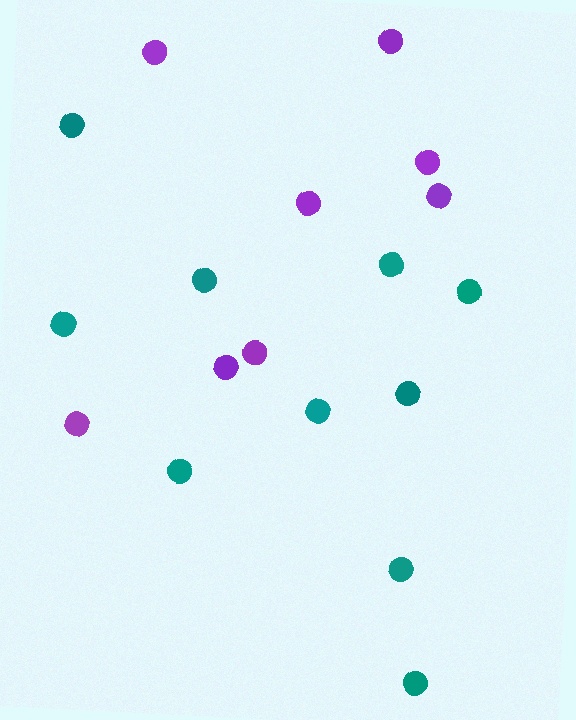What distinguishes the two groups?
There are 2 groups: one group of purple circles (8) and one group of teal circles (10).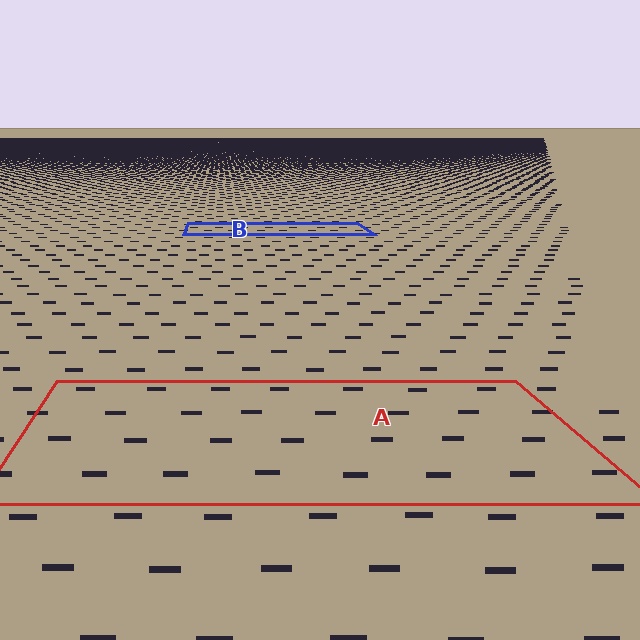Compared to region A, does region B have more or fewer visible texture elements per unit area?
Region B has more texture elements per unit area — they are packed more densely because it is farther away.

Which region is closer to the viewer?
Region A is closer. The texture elements there are larger and more spread out.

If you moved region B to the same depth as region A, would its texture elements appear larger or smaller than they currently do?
They would appear larger. At a closer depth, the same texture elements are projected at a bigger on-screen size.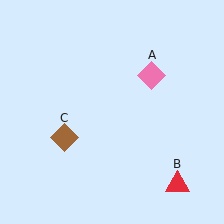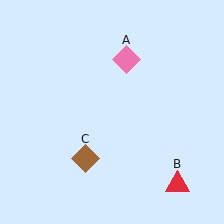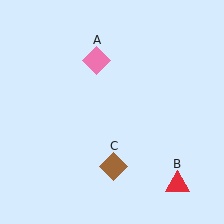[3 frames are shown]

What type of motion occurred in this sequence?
The pink diamond (object A), brown diamond (object C) rotated counterclockwise around the center of the scene.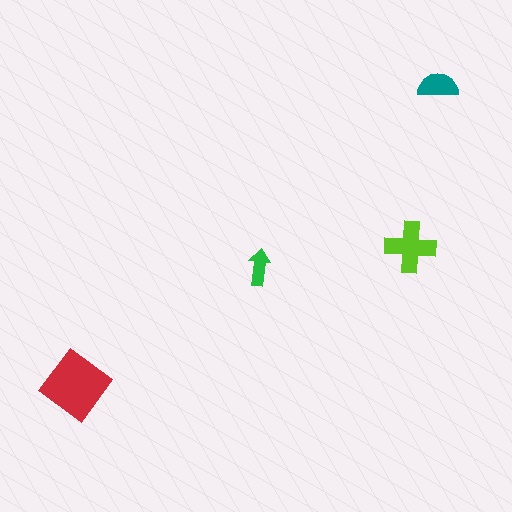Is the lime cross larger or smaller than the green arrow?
Larger.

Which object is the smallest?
The green arrow.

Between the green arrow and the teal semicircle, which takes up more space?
The teal semicircle.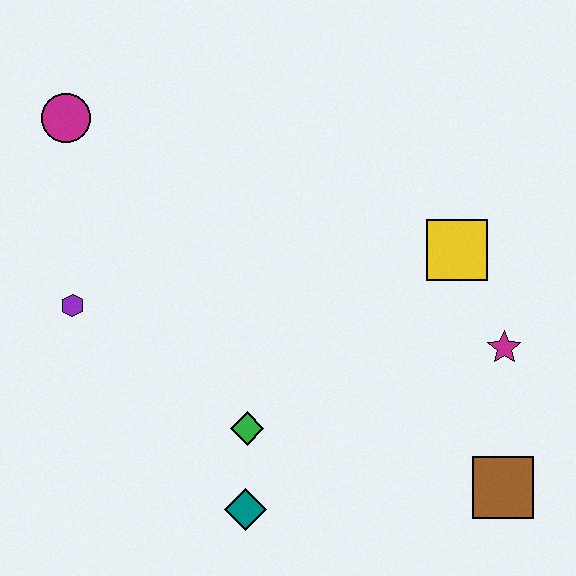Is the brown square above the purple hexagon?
No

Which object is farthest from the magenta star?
The magenta circle is farthest from the magenta star.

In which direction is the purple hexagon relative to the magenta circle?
The purple hexagon is below the magenta circle.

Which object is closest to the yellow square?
The magenta star is closest to the yellow square.